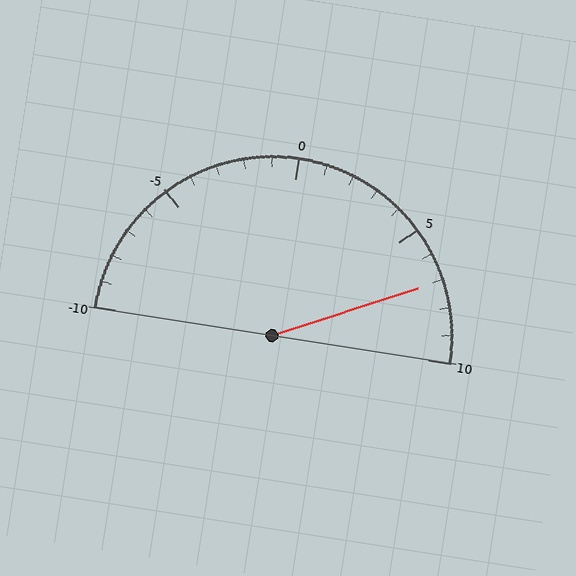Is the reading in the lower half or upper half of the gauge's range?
The reading is in the upper half of the range (-10 to 10).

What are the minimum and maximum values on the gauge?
The gauge ranges from -10 to 10.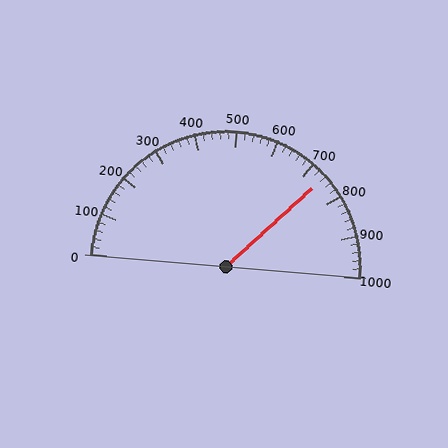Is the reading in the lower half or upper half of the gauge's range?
The reading is in the upper half of the range (0 to 1000).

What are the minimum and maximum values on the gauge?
The gauge ranges from 0 to 1000.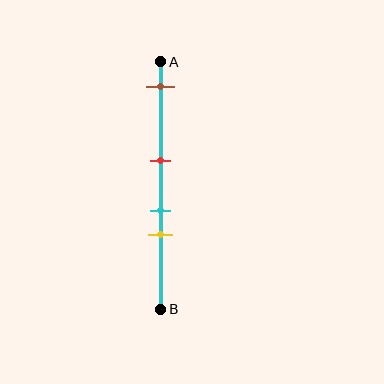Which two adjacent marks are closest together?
The cyan and yellow marks are the closest adjacent pair.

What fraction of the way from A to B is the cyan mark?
The cyan mark is approximately 60% (0.6) of the way from A to B.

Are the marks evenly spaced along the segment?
No, the marks are not evenly spaced.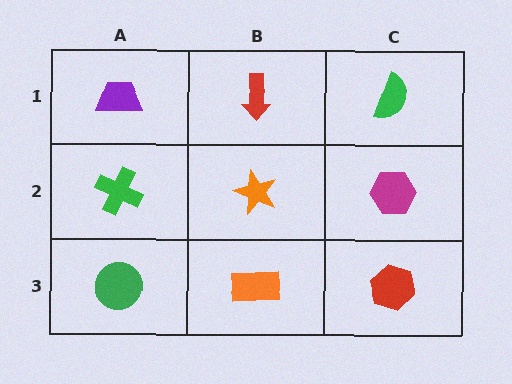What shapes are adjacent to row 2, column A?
A purple trapezoid (row 1, column A), a green circle (row 3, column A), an orange star (row 2, column B).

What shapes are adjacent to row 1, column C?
A magenta hexagon (row 2, column C), a red arrow (row 1, column B).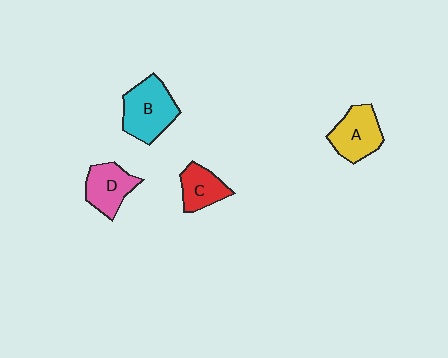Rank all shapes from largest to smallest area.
From largest to smallest: B (cyan), A (yellow), D (pink), C (red).